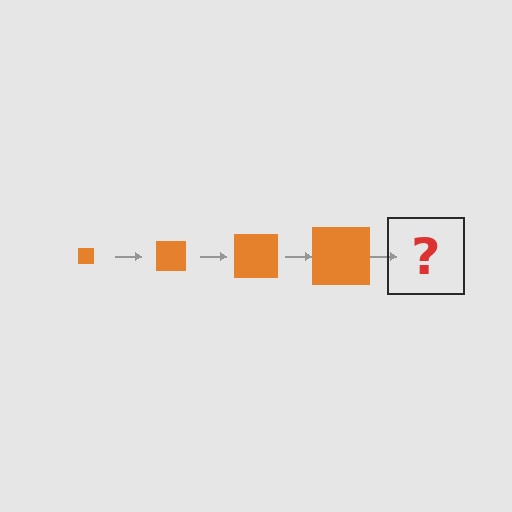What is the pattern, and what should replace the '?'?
The pattern is that the square gets progressively larger each step. The '?' should be an orange square, larger than the previous one.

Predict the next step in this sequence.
The next step is an orange square, larger than the previous one.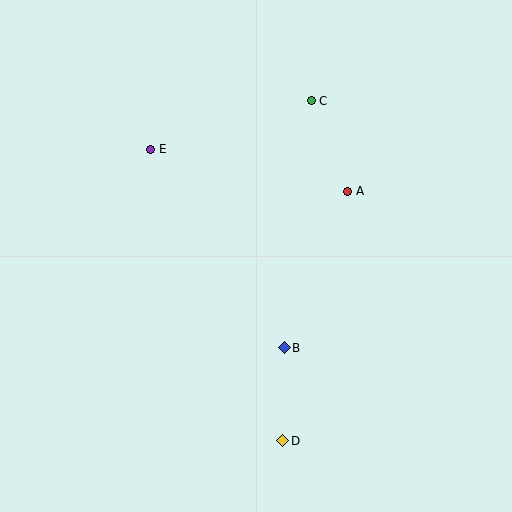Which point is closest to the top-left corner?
Point E is closest to the top-left corner.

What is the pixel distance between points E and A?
The distance between E and A is 202 pixels.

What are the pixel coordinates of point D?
Point D is at (283, 441).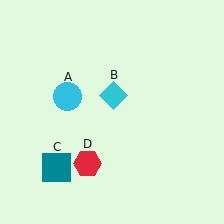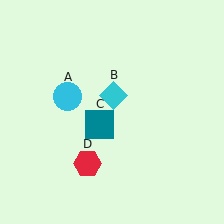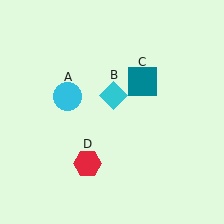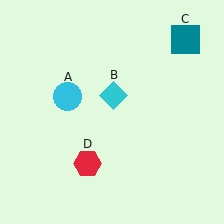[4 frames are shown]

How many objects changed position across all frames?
1 object changed position: teal square (object C).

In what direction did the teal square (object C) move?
The teal square (object C) moved up and to the right.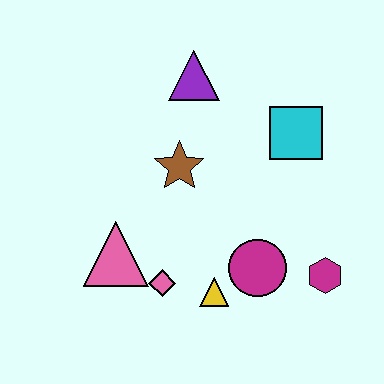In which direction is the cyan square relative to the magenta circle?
The cyan square is above the magenta circle.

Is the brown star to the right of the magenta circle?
No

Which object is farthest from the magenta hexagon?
The purple triangle is farthest from the magenta hexagon.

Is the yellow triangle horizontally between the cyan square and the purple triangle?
Yes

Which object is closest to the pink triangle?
The pink diamond is closest to the pink triangle.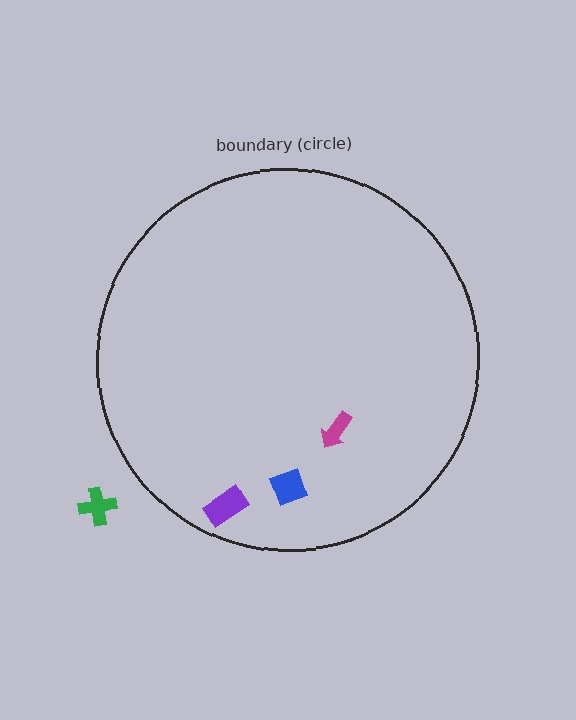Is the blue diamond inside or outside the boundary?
Inside.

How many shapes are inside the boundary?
3 inside, 1 outside.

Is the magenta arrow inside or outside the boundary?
Inside.